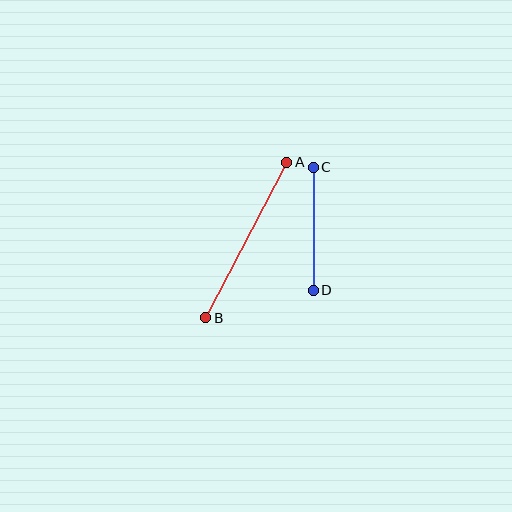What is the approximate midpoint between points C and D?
The midpoint is at approximately (313, 229) pixels.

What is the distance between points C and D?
The distance is approximately 123 pixels.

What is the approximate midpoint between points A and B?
The midpoint is at approximately (246, 240) pixels.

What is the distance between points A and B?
The distance is approximately 175 pixels.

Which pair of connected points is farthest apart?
Points A and B are farthest apart.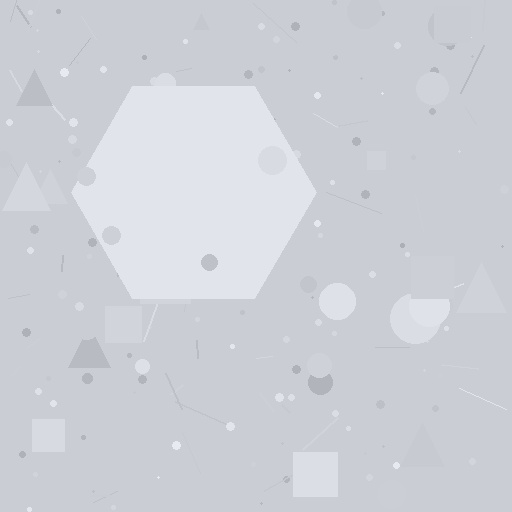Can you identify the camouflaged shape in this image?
The camouflaged shape is a hexagon.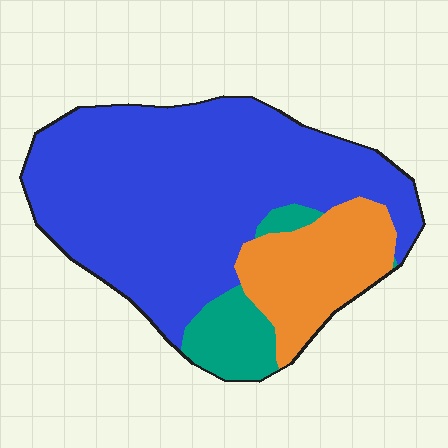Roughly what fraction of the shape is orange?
Orange takes up about one fifth (1/5) of the shape.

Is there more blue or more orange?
Blue.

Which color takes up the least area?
Teal, at roughly 10%.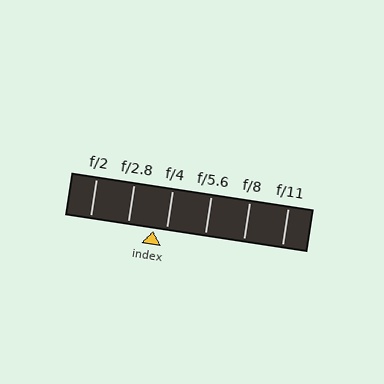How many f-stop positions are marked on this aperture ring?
There are 6 f-stop positions marked.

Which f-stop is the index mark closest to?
The index mark is closest to f/4.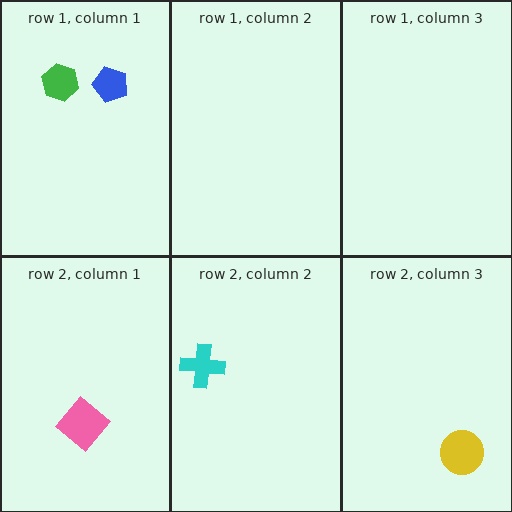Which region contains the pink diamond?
The row 2, column 1 region.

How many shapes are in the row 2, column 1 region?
1.